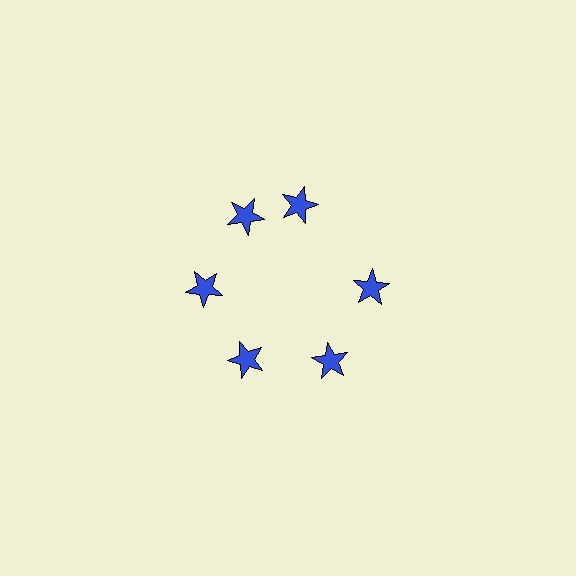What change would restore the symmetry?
The symmetry would be restored by rotating it back into even spacing with its neighbors so that all 6 stars sit at equal angles and equal distance from the center.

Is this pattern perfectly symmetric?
No. The 6 blue stars are arranged in a ring, but one element near the 1 o'clock position is rotated out of alignment along the ring, breaking the 6-fold rotational symmetry.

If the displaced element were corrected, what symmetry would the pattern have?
It would have 6-fold rotational symmetry — the pattern would map onto itself every 60 degrees.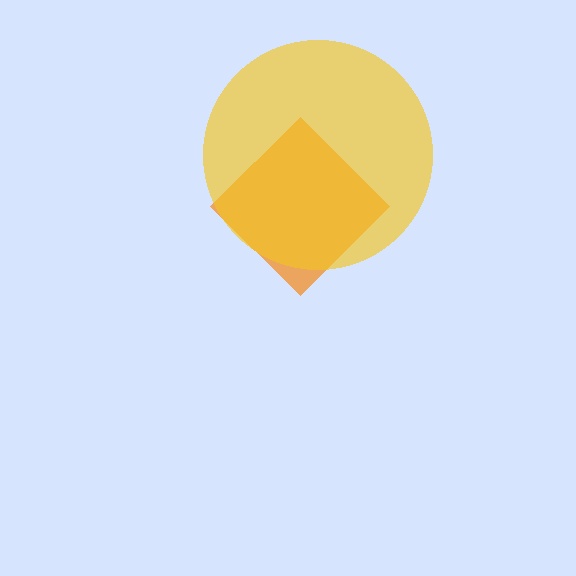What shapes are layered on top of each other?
The layered shapes are: an orange diamond, a yellow circle.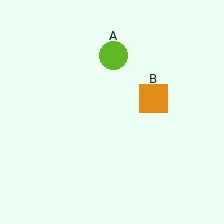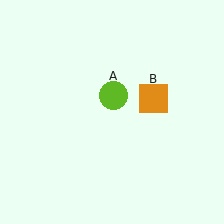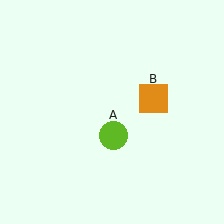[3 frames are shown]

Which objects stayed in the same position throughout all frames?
Orange square (object B) remained stationary.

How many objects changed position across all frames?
1 object changed position: lime circle (object A).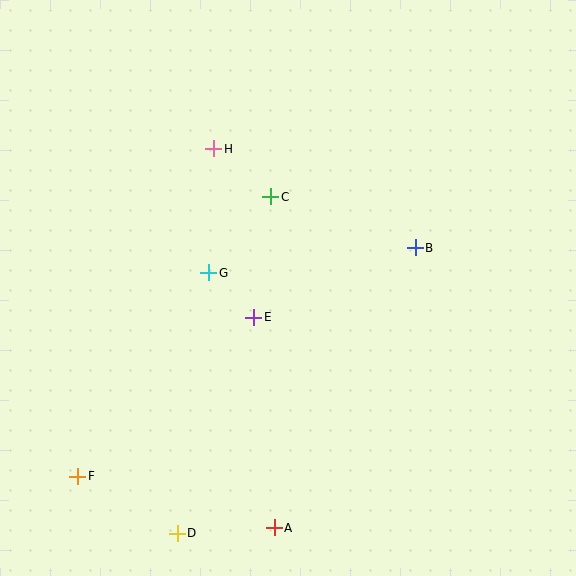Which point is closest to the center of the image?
Point E at (254, 317) is closest to the center.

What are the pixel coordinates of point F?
Point F is at (78, 476).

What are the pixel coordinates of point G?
Point G is at (209, 273).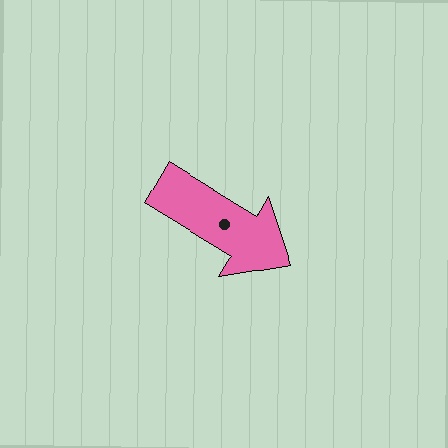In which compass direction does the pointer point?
Southeast.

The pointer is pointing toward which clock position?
Roughly 4 o'clock.